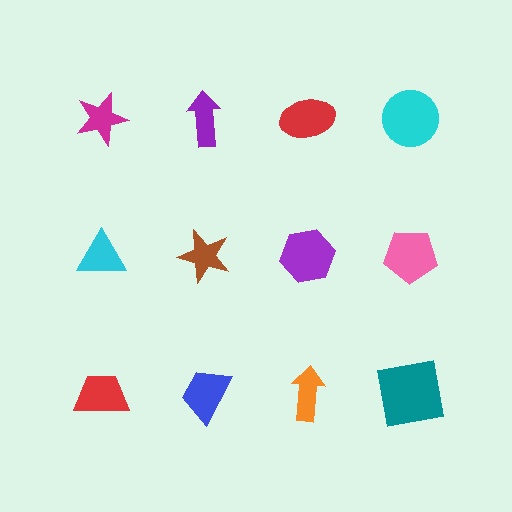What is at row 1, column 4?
A cyan circle.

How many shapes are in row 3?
4 shapes.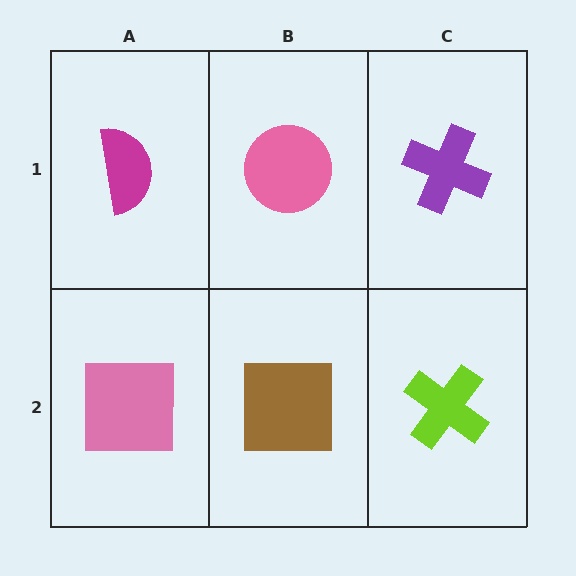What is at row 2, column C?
A lime cross.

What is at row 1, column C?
A purple cross.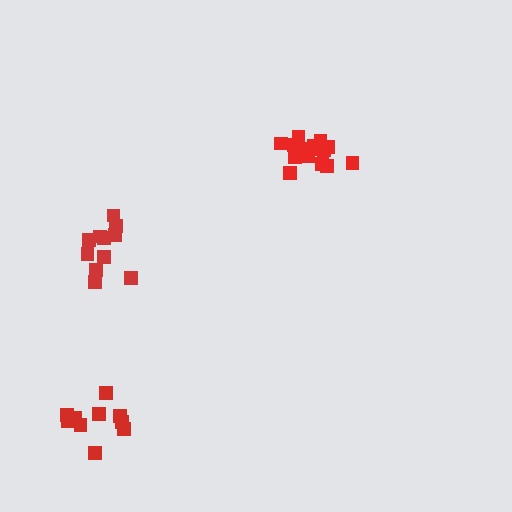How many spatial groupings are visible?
There are 3 spatial groupings.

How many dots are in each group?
Group 1: 16 dots, Group 2: 11 dots, Group 3: 10 dots (37 total).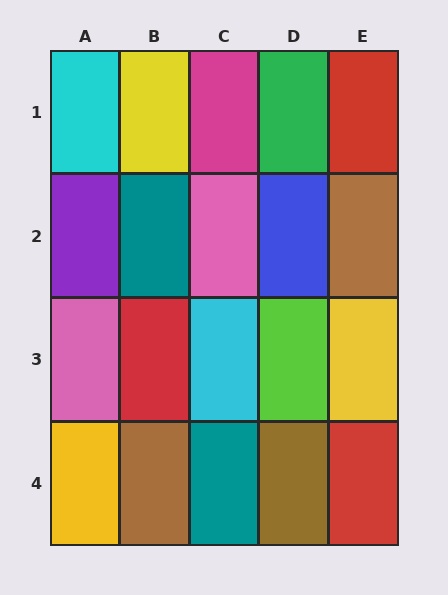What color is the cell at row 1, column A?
Cyan.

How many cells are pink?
2 cells are pink.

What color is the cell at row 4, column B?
Brown.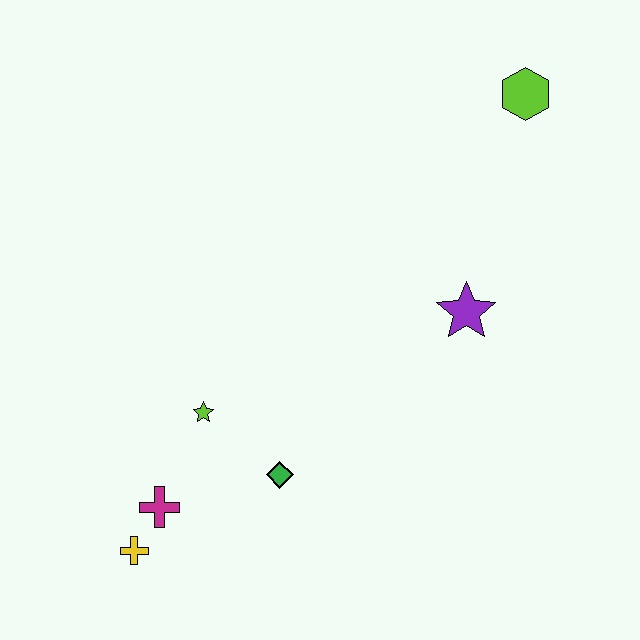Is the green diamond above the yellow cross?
Yes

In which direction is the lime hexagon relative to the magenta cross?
The lime hexagon is above the magenta cross.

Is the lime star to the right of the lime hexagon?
No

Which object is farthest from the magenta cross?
The lime hexagon is farthest from the magenta cross.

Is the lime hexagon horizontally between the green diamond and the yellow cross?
No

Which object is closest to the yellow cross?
The magenta cross is closest to the yellow cross.